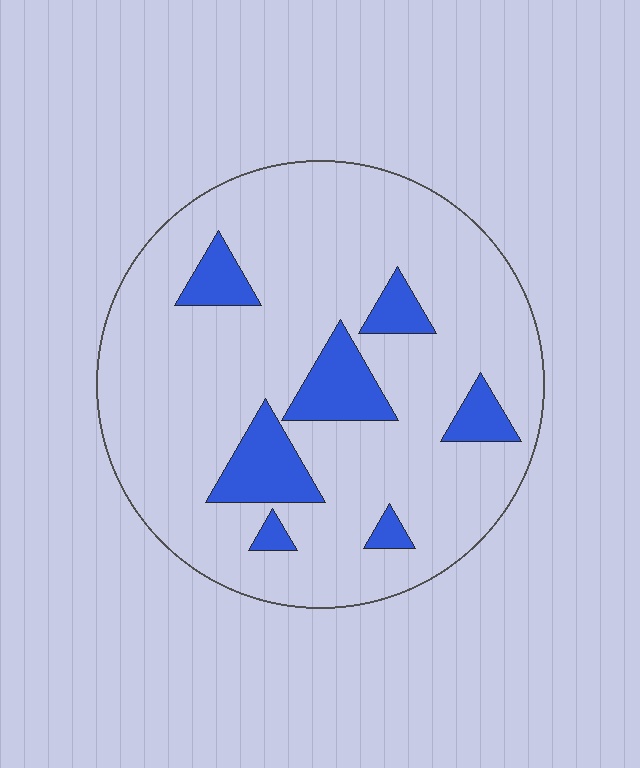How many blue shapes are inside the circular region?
7.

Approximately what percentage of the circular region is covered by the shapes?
Approximately 15%.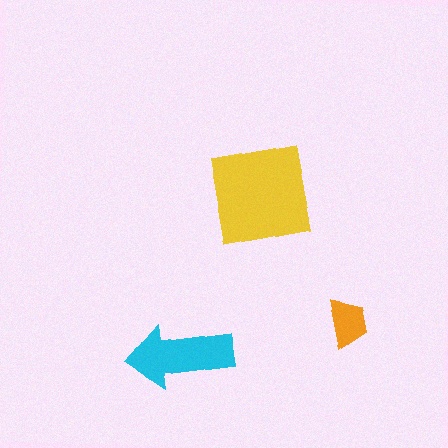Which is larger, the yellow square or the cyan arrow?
The yellow square.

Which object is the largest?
The yellow square.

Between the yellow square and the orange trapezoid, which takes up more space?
The yellow square.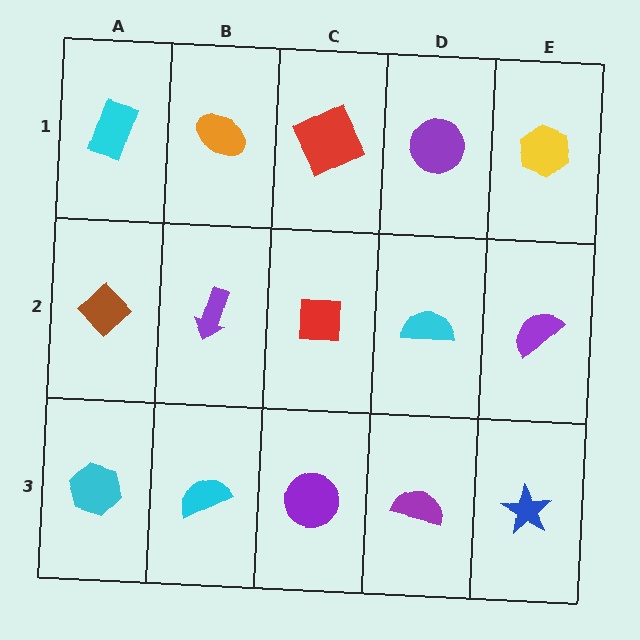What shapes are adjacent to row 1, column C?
A red square (row 2, column C), an orange ellipse (row 1, column B), a purple circle (row 1, column D).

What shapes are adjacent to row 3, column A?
A brown diamond (row 2, column A), a cyan semicircle (row 3, column B).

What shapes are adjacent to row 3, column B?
A purple arrow (row 2, column B), a cyan hexagon (row 3, column A), a purple circle (row 3, column C).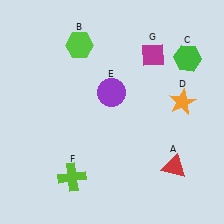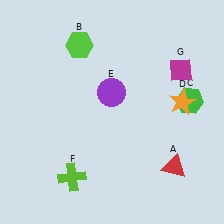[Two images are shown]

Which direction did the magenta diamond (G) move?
The magenta diamond (G) moved right.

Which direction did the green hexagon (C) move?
The green hexagon (C) moved down.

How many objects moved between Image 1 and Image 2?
2 objects moved between the two images.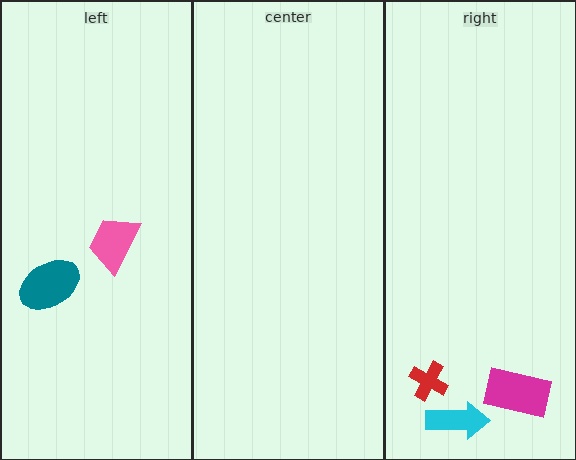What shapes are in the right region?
The magenta rectangle, the red cross, the cyan arrow.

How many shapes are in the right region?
3.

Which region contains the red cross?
The right region.